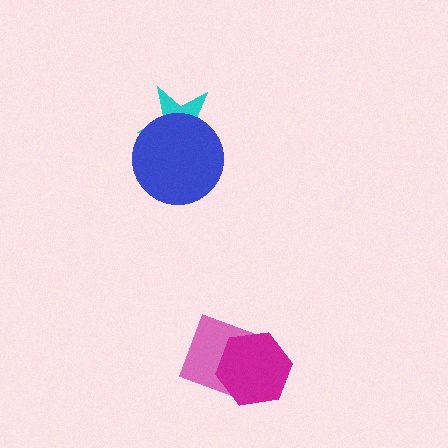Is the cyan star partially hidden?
Yes, it is partially covered by another shape.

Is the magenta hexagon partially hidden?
No, no other shape covers it.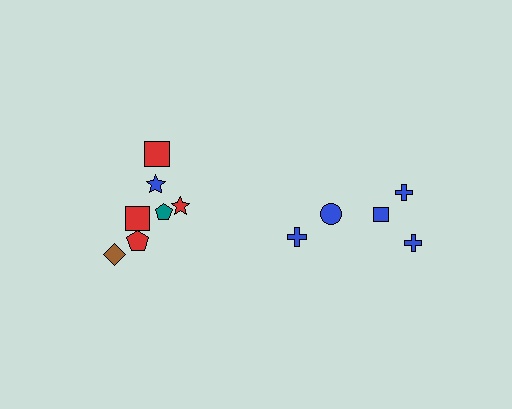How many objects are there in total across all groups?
There are 12 objects.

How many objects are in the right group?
There are 5 objects.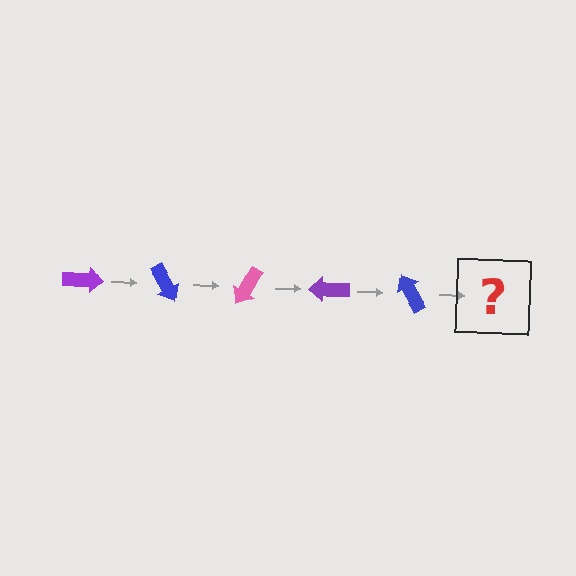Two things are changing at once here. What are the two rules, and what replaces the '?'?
The two rules are that it rotates 60 degrees each step and the color cycles through purple, blue, and pink. The '?' should be a pink arrow, rotated 300 degrees from the start.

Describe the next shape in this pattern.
It should be a pink arrow, rotated 300 degrees from the start.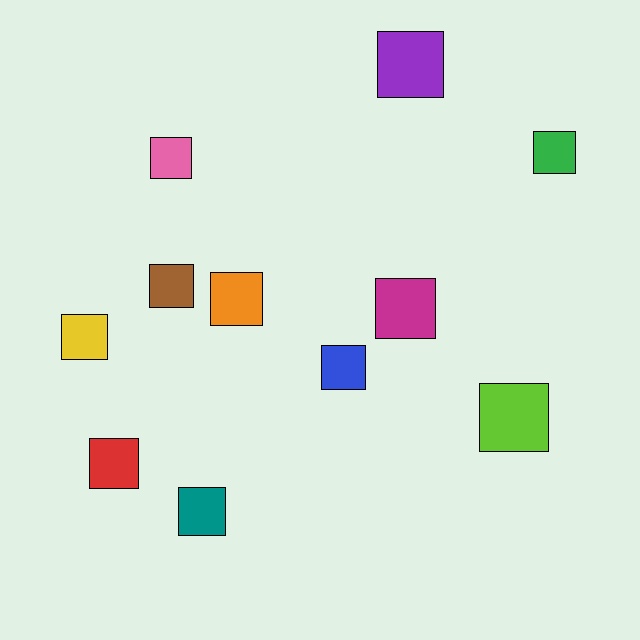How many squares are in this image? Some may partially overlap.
There are 11 squares.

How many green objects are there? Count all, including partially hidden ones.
There is 1 green object.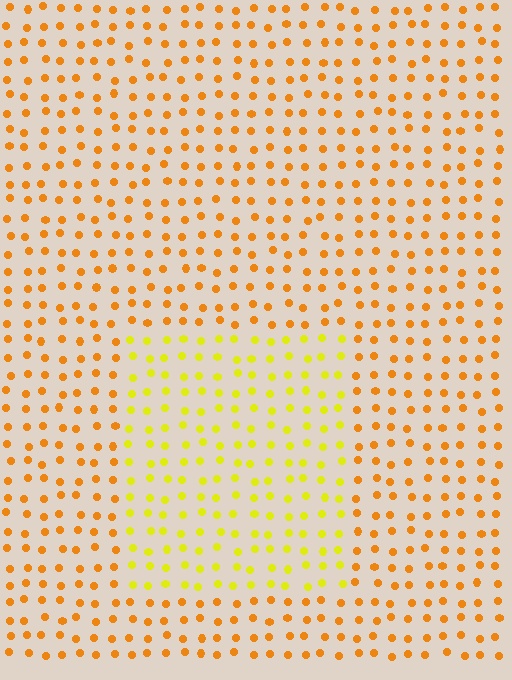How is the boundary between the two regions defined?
The boundary is defined purely by a slight shift in hue (about 32 degrees). Spacing, size, and orientation are identical on both sides.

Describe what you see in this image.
The image is filled with small orange elements in a uniform arrangement. A rectangle-shaped region is visible where the elements are tinted to a slightly different hue, forming a subtle color boundary.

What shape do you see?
I see a rectangle.